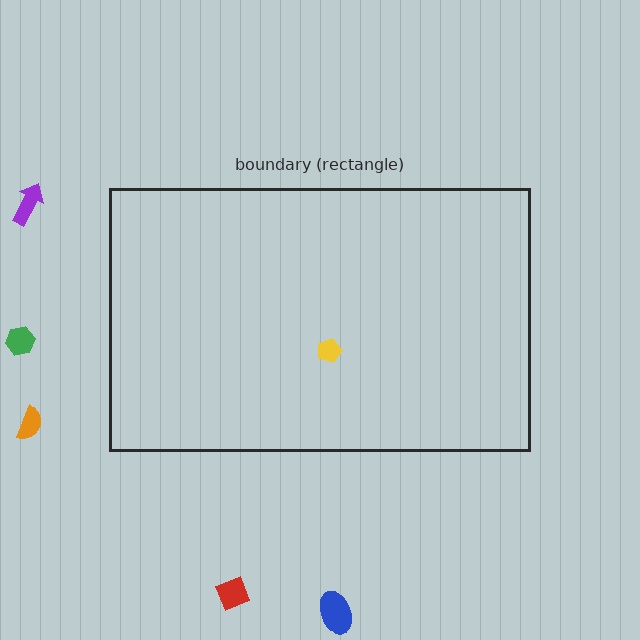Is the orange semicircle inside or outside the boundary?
Outside.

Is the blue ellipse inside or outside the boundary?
Outside.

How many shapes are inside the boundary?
1 inside, 5 outside.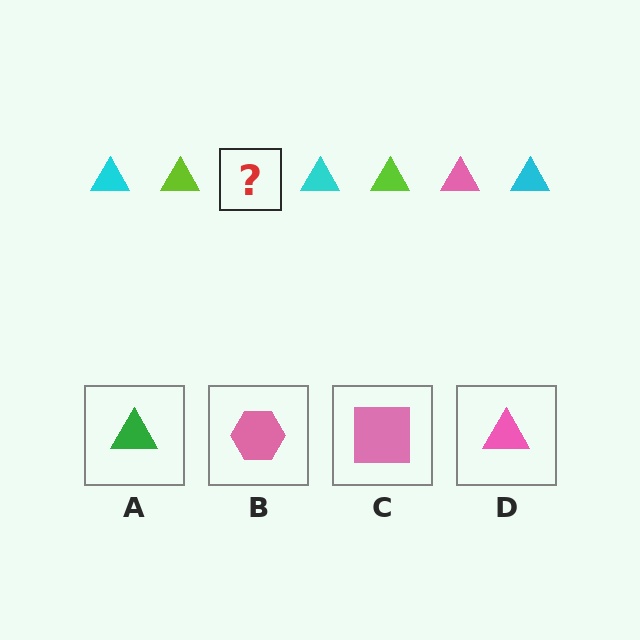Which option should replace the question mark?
Option D.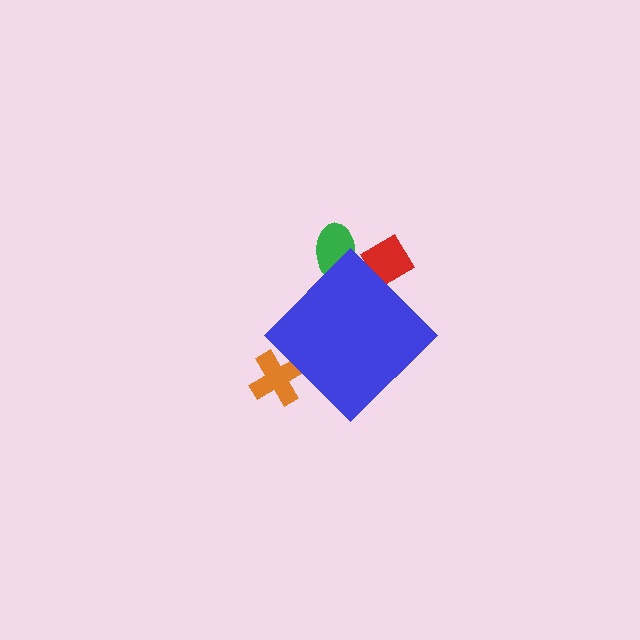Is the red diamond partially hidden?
Yes, the red diamond is partially hidden behind the blue diamond.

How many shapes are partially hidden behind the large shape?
3 shapes are partially hidden.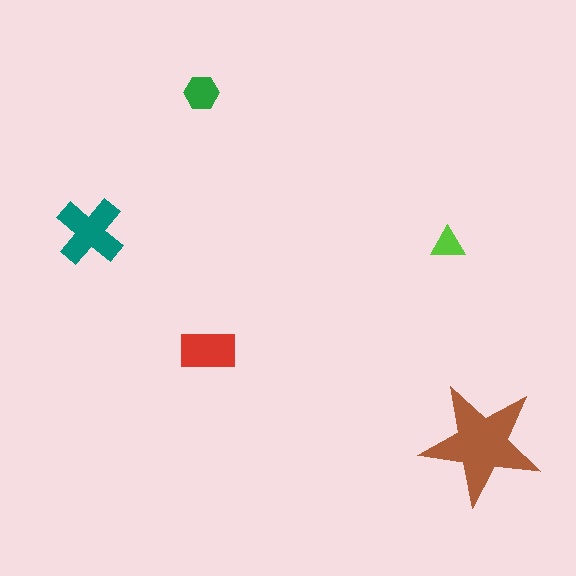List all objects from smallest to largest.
The lime triangle, the green hexagon, the red rectangle, the teal cross, the brown star.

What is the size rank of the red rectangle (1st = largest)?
3rd.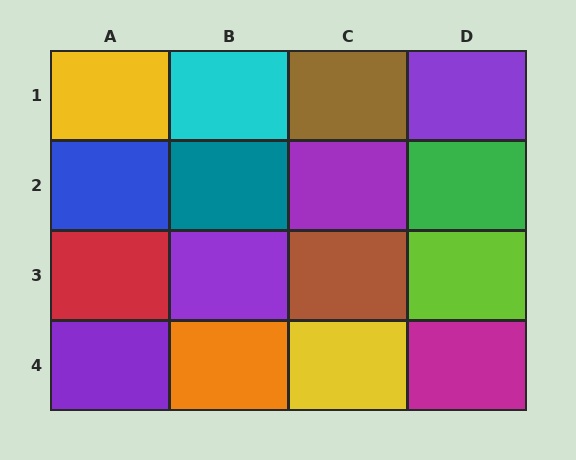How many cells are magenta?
1 cell is magenta.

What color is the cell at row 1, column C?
Brown.